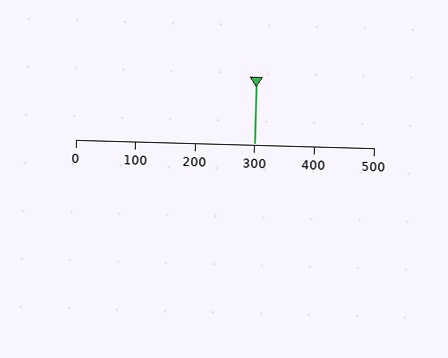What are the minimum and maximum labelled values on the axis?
The axis runs from 0 to 500.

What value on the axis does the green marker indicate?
The marker indicates approximately 300.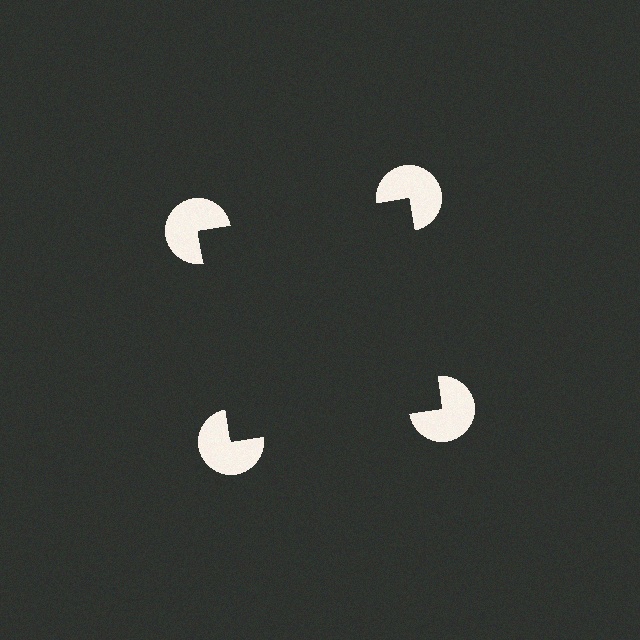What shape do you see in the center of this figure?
An illusory square — its edges are inferred from the aligned wedge cuts in the pac-man discs, not physically drawn.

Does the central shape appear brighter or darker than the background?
It typically appears slightly darker than the background, even though no actual brightness change is drawn.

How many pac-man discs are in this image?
There are 4 — one at each vertex of the illusory square.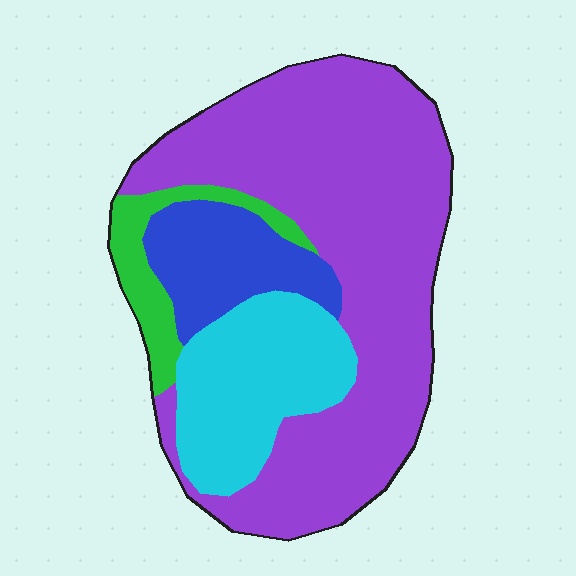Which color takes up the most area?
Purple, at roughly 60%.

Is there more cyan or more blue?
Cyan.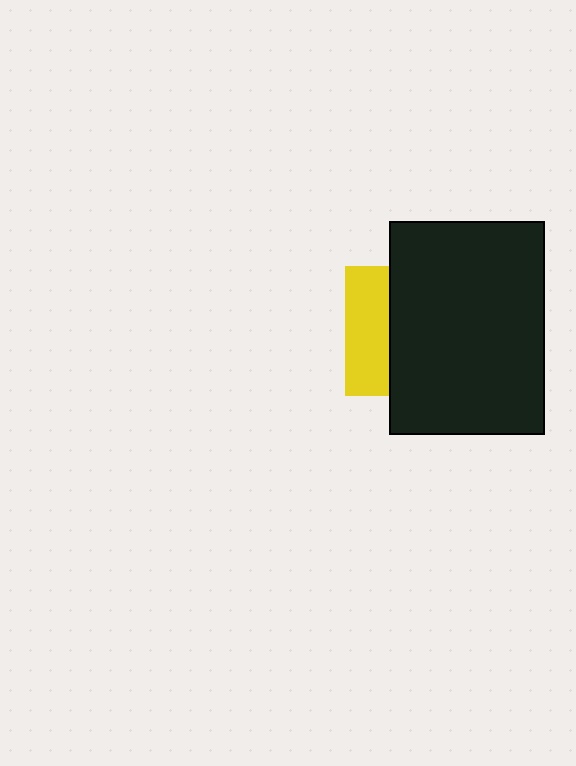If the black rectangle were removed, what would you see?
You would see the complete yellow square.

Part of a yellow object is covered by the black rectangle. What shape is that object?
It is a square.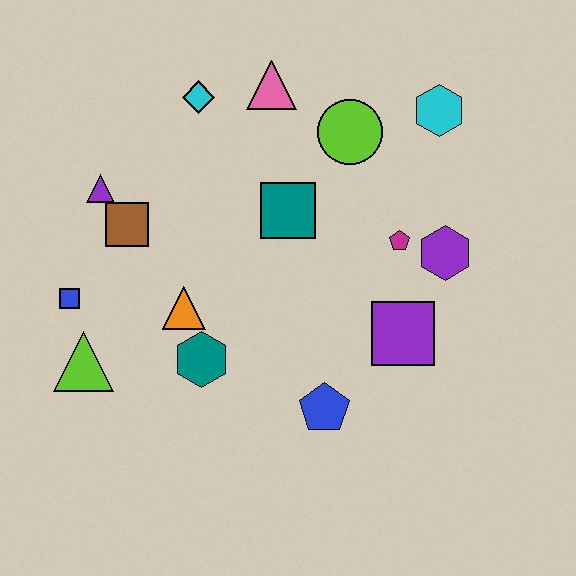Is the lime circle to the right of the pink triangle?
Yes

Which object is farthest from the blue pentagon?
The cyan diamond is farthest from the blue pentagon.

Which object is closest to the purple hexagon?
The magenta pentagon is closest to the purple hexagon.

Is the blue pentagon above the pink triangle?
No